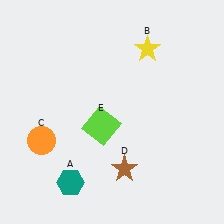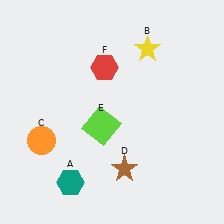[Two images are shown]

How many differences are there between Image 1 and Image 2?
There is 1 difference between the two images.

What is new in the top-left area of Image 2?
A red hexagon (F) was added in the top-left area of Image 2.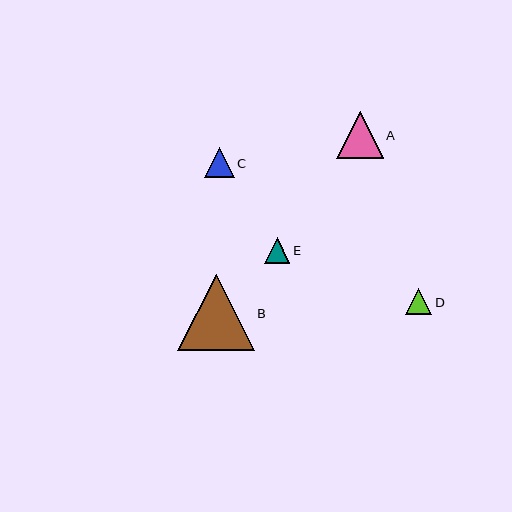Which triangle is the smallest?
Triangle E is the smallest with a size of approximately 26 pixels.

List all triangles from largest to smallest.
From largest to smallest: B, A, C, D, E.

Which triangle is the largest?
Triangle B is the largest with a size of approximately 77 pixels.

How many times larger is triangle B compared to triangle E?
Triangle B is approximately 3.0 times the size of triangle E.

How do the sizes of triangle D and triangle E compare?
Triangle D and triangle E are approximately the same size.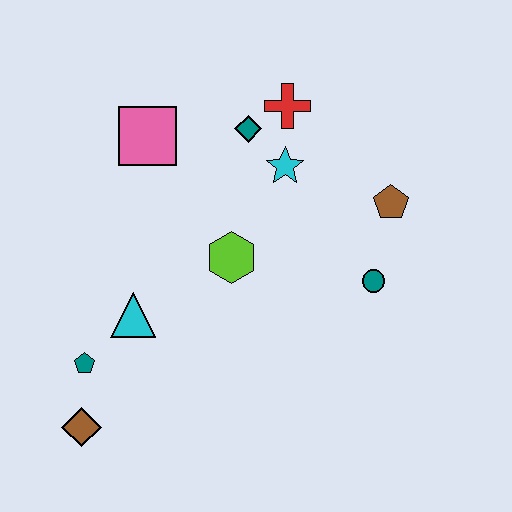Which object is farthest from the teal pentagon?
The brown pentagon is farthest from the teal pentagon.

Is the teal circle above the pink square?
No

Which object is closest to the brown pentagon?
The teal circle is closest to the brown pentagon.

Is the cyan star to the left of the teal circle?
Yes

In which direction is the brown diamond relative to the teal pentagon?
The brown diamond is below the teal pentagon.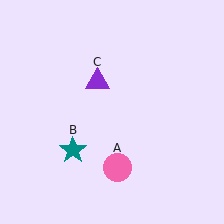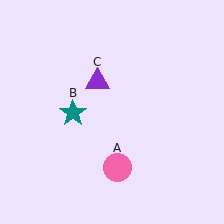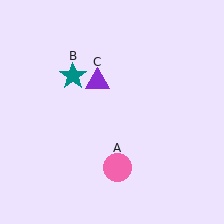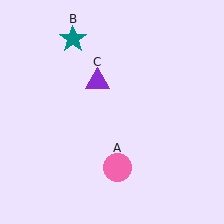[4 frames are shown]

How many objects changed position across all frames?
1 object changed position: teal star (object B).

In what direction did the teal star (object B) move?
The teal star (object B) moved up.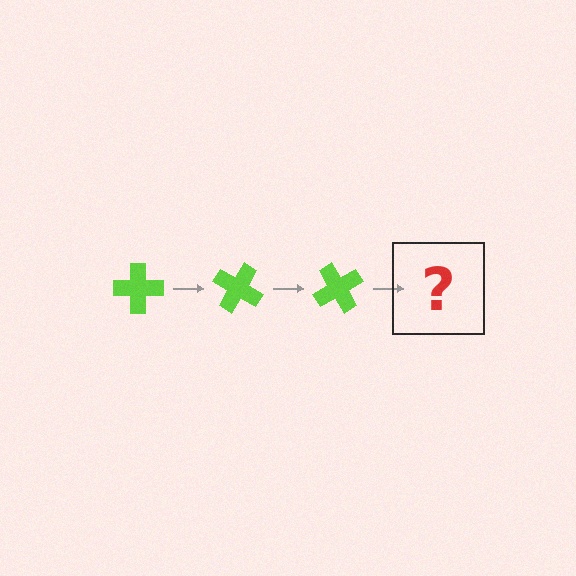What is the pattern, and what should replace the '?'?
The pattern is that the cross rotates 30 degrees each step. The '?' should be a lime cross rotated 90 degrees.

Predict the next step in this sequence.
The next step is a lime cross rotated 90 degrees.